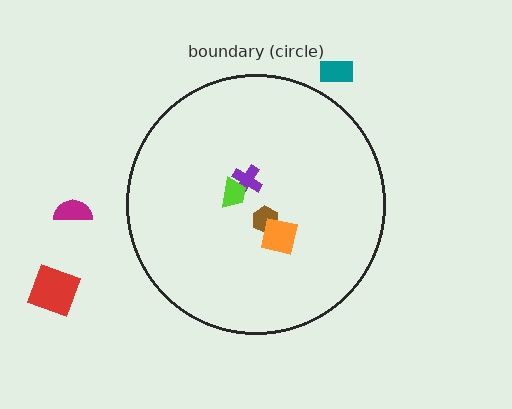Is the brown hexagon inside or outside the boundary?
Inside.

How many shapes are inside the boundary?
4 inside, 3 outside.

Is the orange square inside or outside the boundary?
Inside.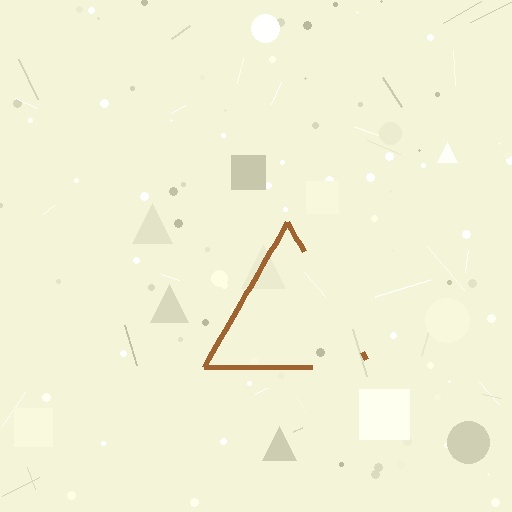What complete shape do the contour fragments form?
The contour fragments form a triangle.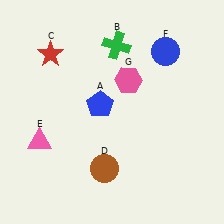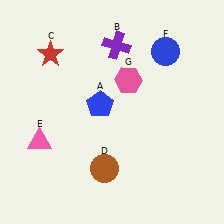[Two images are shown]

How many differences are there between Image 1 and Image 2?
There is 1 difference between the two images.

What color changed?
The cross (B) changed from green in Image 1 to purple in Image 2.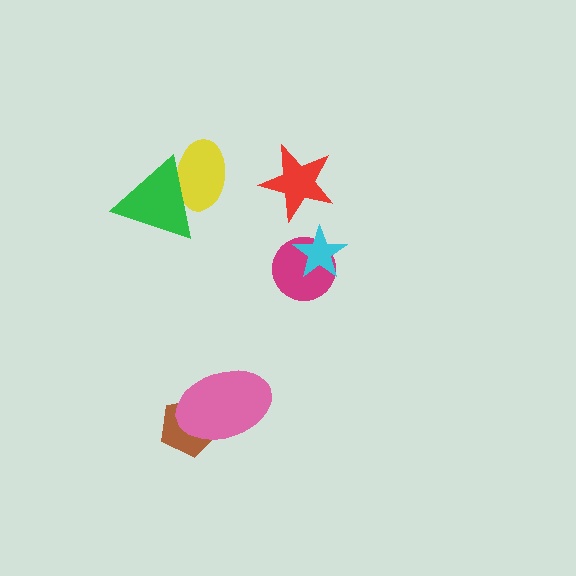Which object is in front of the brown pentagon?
The pink ellipse is in front of the brown pentagon.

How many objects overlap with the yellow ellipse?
1 object overlaps with the yellow ellipse.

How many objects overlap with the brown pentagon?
1 object overlaps with the brown pentagon.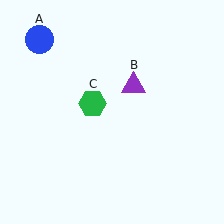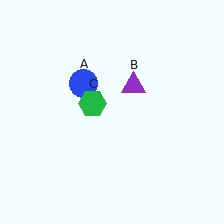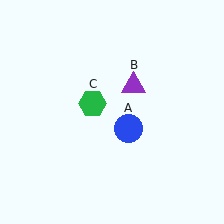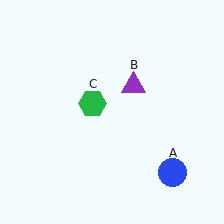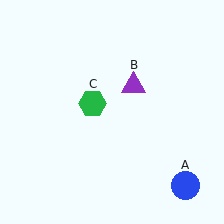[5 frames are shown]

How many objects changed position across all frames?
1 object changed position: blue circle (object A).